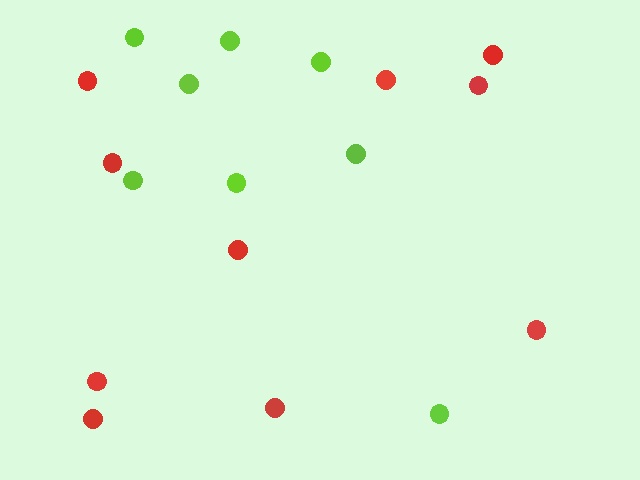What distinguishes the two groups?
There are 2 groups: one group of lime circles (8) and one group of red circles (10).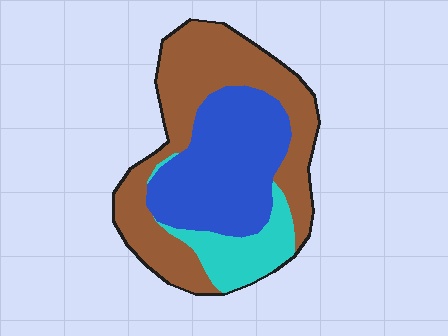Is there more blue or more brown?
Brown.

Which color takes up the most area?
Brown, at roughly 50%.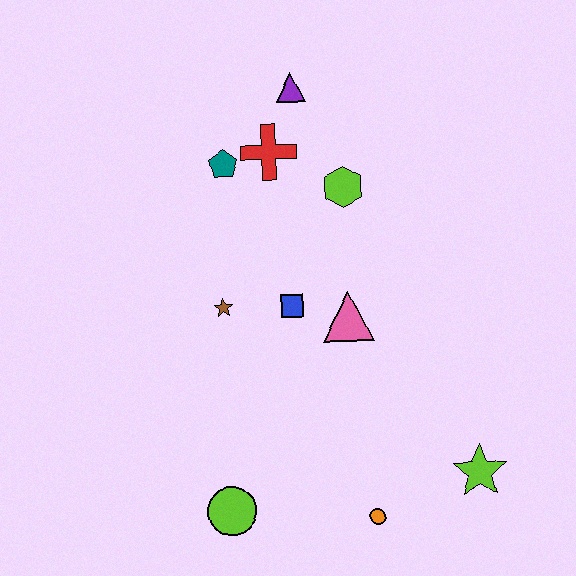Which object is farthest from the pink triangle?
The purple triangle is farthest from the pink triangle.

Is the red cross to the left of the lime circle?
No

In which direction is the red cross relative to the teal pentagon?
The red cross is to the right of the teal pentagon.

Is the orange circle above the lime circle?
No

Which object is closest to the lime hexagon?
The red cross is closest to the lime hexagon.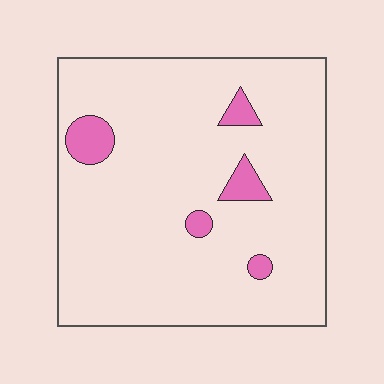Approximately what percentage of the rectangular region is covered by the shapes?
Approximately 5%.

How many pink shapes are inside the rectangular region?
5.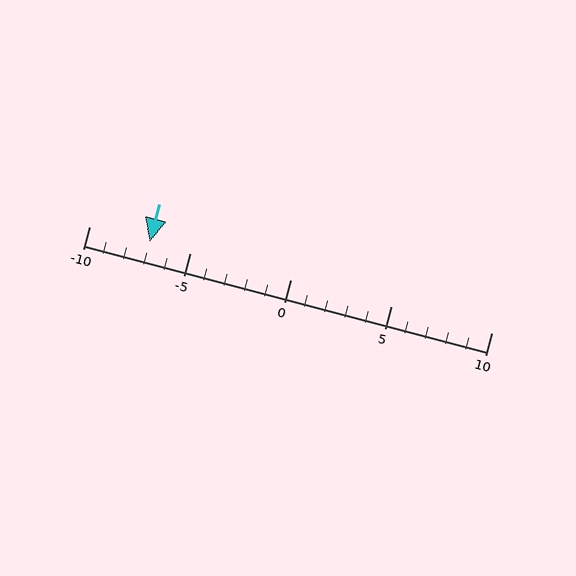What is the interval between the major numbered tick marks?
The major tick marks are spaced 5 units apart.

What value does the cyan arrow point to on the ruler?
The cyan arrow points to approximately -7.